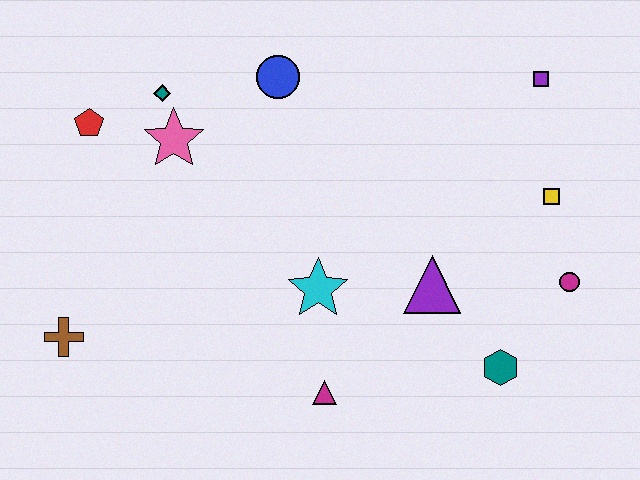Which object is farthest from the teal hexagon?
The red pentagon is farthest from the teal hexagon.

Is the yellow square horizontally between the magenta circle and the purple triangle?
Yes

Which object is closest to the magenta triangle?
The cyan star is closest to the magenta triangle.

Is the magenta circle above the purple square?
No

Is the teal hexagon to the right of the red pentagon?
Yes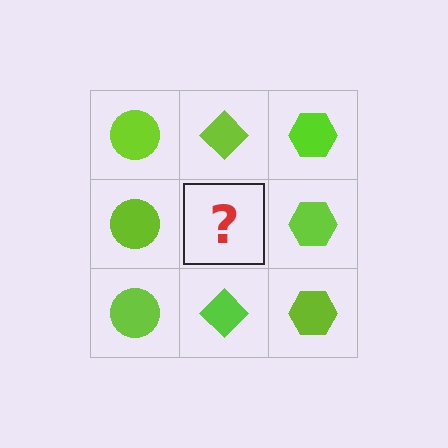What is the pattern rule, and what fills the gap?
The rule is that each column has a consistent shape. The gap should be filled with a lime diamond.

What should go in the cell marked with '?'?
The missing cell should contain a lime diamond.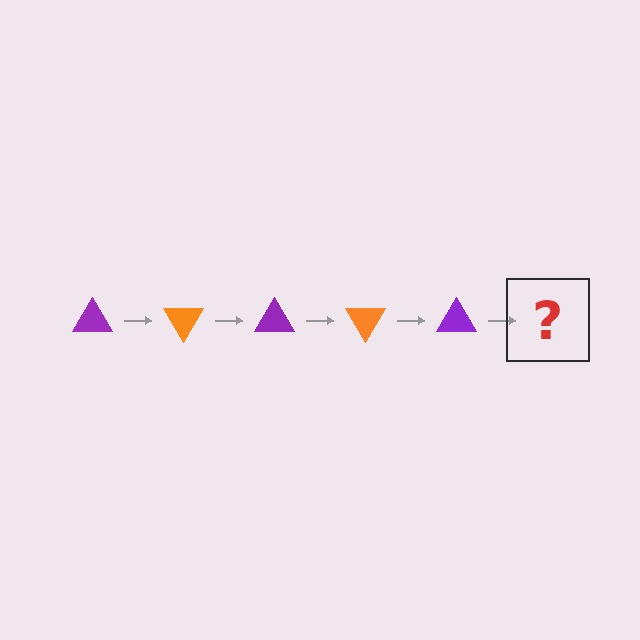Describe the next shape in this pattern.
It should be an orange triangle, rotated 300 degrees from the start.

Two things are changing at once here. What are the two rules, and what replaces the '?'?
The two rules are that it rotates 60 degrees each step and the color cycles through purple and orange. The '?' should be an orange triangle, rotated 300 degrees from the start.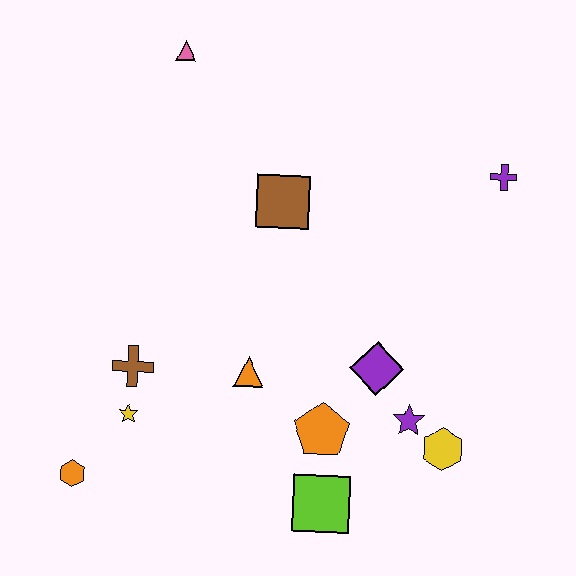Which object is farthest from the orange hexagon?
The purple cross is farthest from the orange hexagon.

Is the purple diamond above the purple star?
Yes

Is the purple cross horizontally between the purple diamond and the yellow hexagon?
No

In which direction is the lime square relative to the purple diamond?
The lime square is below the purple diamond.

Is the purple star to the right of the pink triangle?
Yes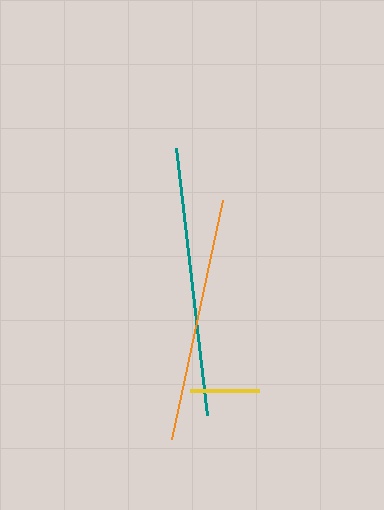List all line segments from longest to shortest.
From longest to shortest: teal, orange, yellow.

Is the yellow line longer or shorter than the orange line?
The orange line is longer than the yellow line.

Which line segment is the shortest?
The yellow line is the shortest at approximately 69 pixels.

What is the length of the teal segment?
The teal segment is approximately 269 pixels long.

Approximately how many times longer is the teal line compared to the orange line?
The teal line is approximately 1.1 times the length of the orange line.